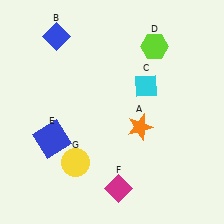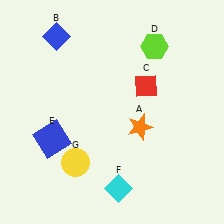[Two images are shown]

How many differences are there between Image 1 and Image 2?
There are 2 differences between the two images.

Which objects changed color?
C changed from cyan to red. F changed from magenta to cyan.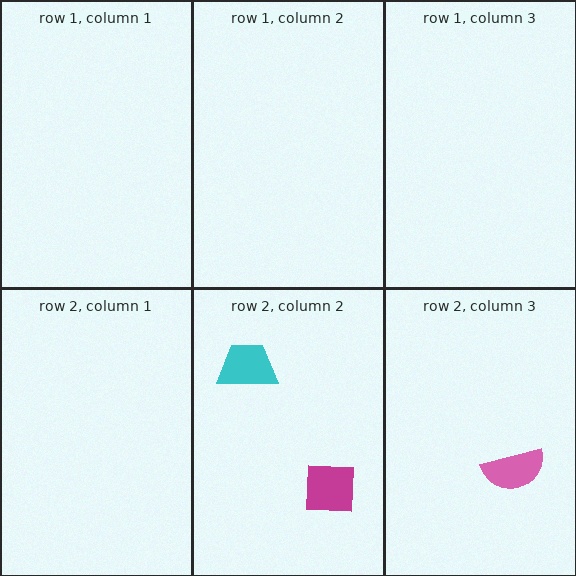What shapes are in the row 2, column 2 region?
The cyan trapezoid, the magenta square.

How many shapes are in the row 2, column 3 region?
1.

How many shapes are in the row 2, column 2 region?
2.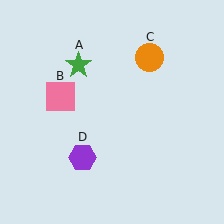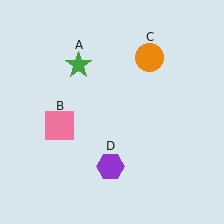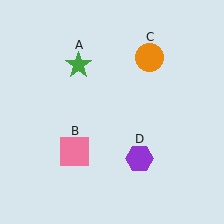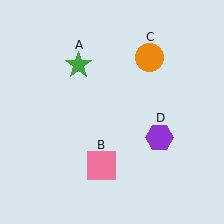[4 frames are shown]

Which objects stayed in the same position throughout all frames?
Green star (object A) and orange circle (object C) remained stationary.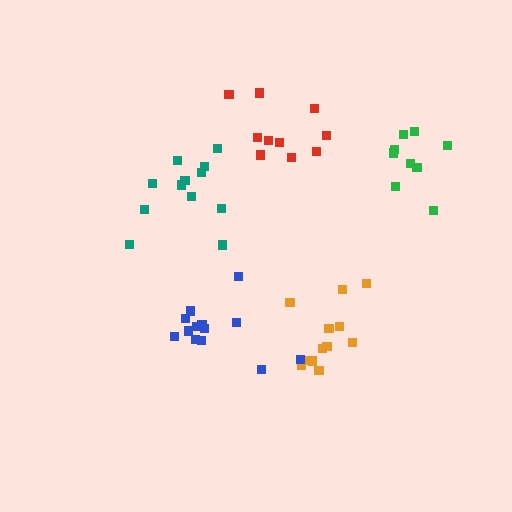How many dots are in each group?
Group 1: 12 dots, Group 2: 10 dots, Group 3: 13 dots, Group 4: 9 dots, Group 5: 12 dots (56 total).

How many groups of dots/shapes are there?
There are 5 groups.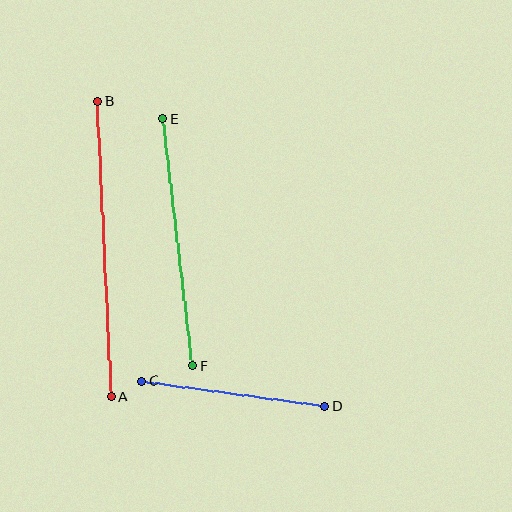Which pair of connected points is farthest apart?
Points A and B are farthest apart.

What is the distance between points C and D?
The distance is approximately 185 pixels.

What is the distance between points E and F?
The distance is approximately 249 pixels.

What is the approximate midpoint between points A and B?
The midpoint is at approximately (104, 249) pixels.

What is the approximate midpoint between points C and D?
The midpoint is at approximately (233, 394) pixels.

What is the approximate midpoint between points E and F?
The midpoint is at approximately (178, 242) pixels.